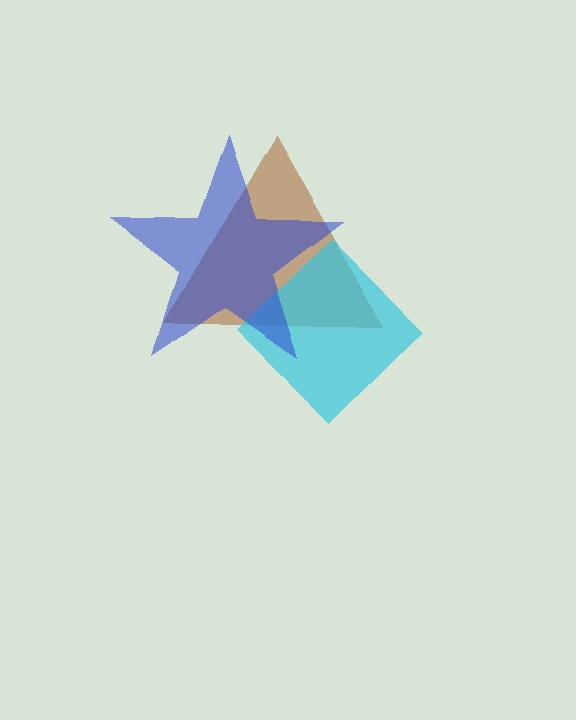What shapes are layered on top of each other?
The layered shapes are: a brown triangle, a cyan diamond, a blue star.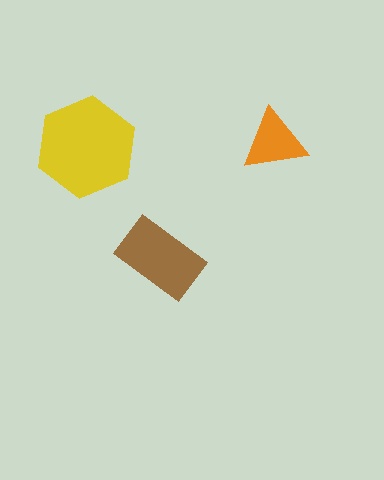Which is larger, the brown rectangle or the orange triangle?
The brown rectangle.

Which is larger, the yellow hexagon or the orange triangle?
The yellow hexagon.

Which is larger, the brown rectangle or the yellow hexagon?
The yellow hexagon.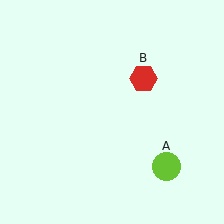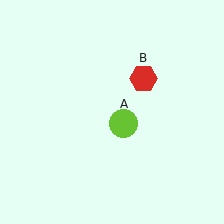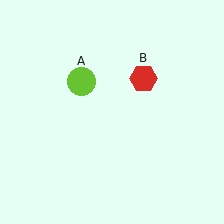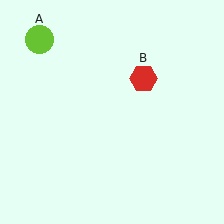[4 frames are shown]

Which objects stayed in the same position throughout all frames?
Red hexagon (object B) remained stationary.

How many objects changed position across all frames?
1 object changed position: lime circle (object A).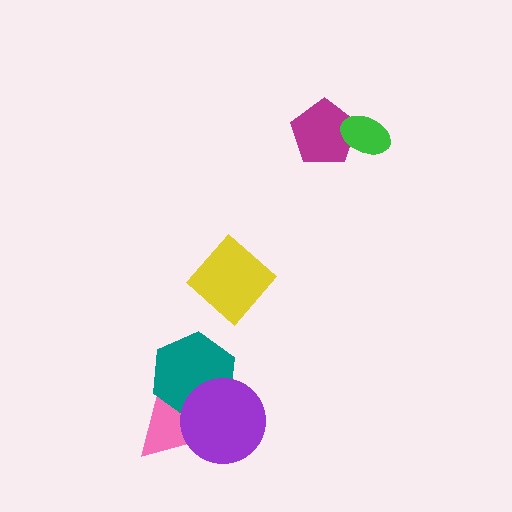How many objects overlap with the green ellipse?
1 object overlaps with the green ellipse.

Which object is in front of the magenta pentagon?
The green ellipse is in front of the magenta pentagon.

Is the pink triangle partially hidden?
Yes, it is partially covered by another shape.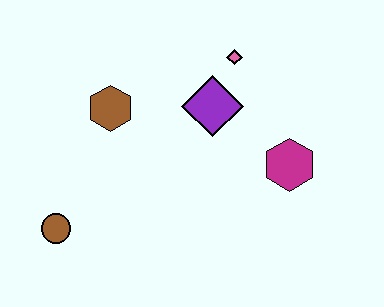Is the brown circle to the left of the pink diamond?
Yes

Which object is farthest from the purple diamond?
The brown circle is farthest from the purple diamond.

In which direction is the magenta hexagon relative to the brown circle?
The magenta hexagon is to the right of the brown circle.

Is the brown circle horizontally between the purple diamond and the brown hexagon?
No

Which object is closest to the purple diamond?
The pink diamond is closest to the purple diamond.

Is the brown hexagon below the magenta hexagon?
No